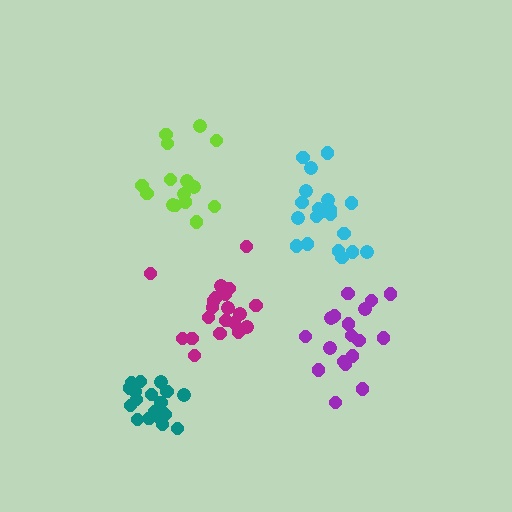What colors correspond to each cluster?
The clusters are colored: magenta, lime, teal, cyan, purple.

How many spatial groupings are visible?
There are 5 spatial groupings.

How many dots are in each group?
Group 1: 20 dots, Group 2: 15 dots, Group 3: 19 dots, Group 4: 20 dots, Group 5: 18 dots (92 total).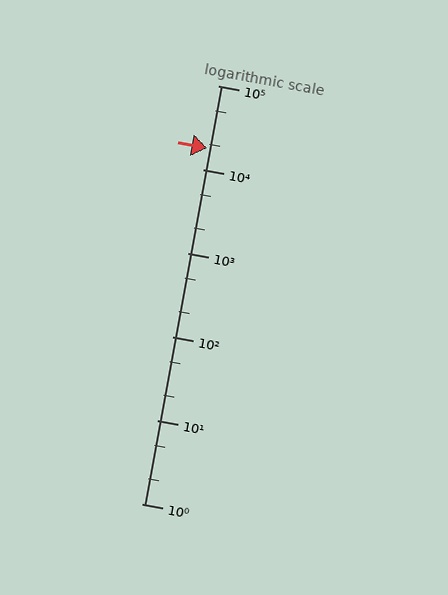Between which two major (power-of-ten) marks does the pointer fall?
The pointer is between 10000 and 100000.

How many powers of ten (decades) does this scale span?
The scale spans 5 decades, from 1 to 100000.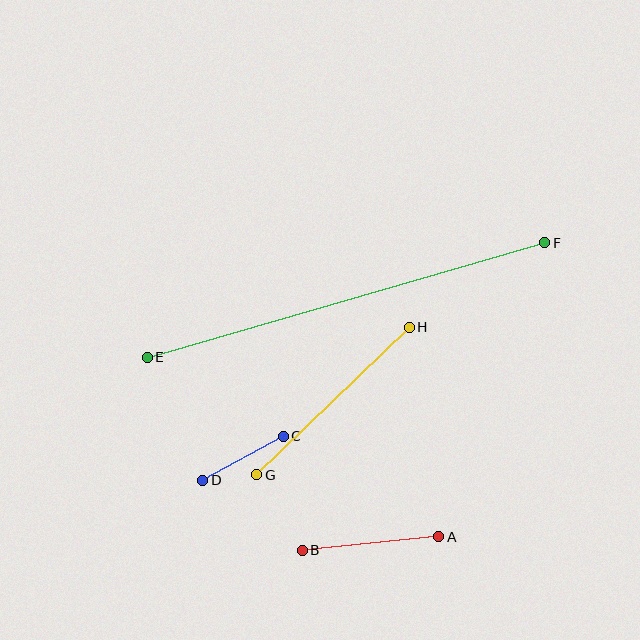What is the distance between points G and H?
The distance is approximately 212 pixels.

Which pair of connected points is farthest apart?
Points E and F are farthest apart.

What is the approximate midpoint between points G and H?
The midpoint is at approximately (333, 401) pixels.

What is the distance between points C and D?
The distance is approximately 92 pixels.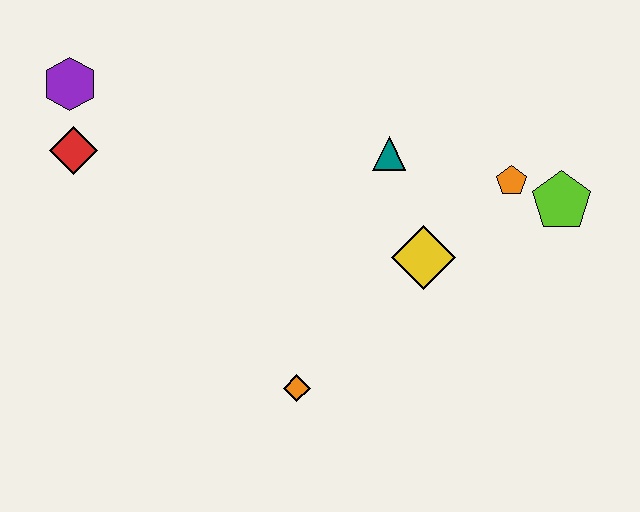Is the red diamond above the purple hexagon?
No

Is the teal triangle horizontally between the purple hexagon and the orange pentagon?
Yes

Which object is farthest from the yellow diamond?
The purple hexagon is farthest from the yellow diamond.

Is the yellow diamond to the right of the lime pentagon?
No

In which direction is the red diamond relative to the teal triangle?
The red diamond is to the left of the teal triangle.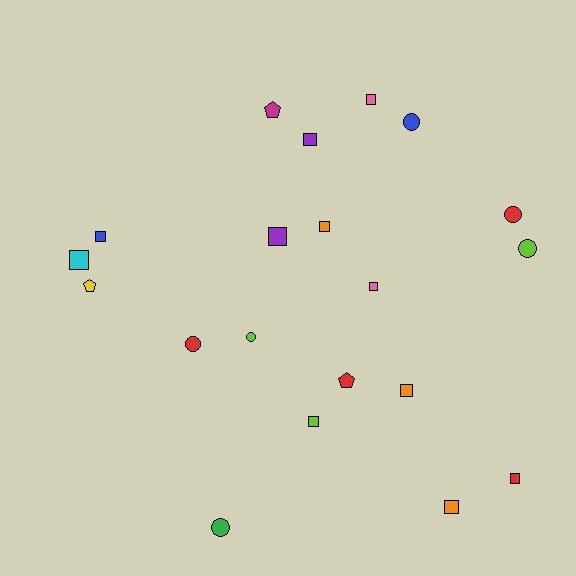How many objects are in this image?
There are 20 objects.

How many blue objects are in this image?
There are 2 blue objects.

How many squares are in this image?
There are 11 squares.